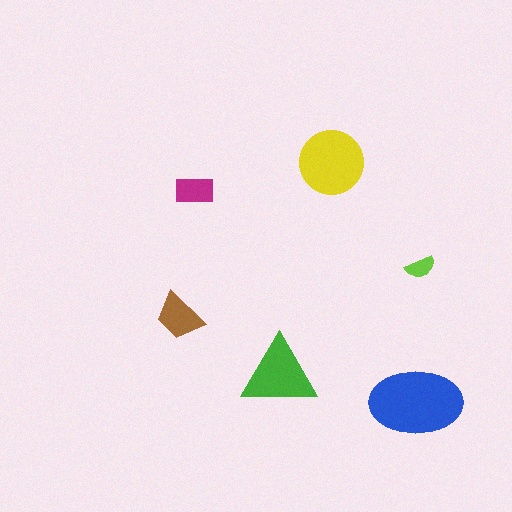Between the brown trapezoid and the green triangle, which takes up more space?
The green triangle.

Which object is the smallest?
The lime semicircle.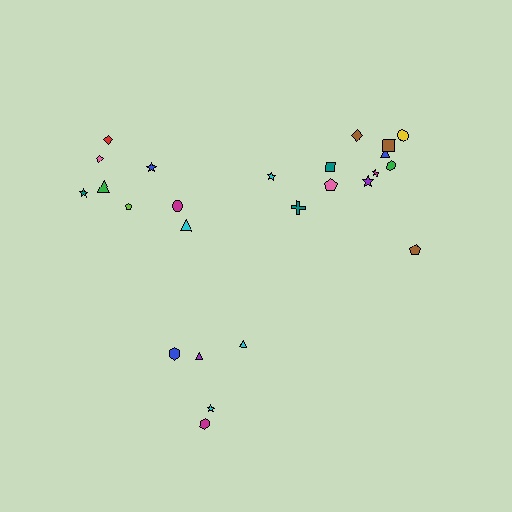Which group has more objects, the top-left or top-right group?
The top-right group.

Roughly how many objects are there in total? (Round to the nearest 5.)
Roughly 25 objects in total.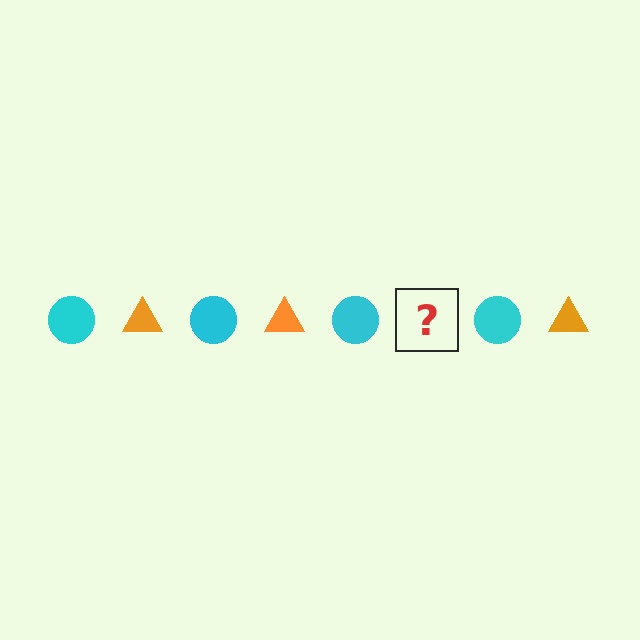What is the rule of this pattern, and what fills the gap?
The rule is that the pattern alternates between cyan circle and orange triangle. The gap should be filled with an orange triangle.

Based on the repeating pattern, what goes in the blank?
The blank should be an orange triangle.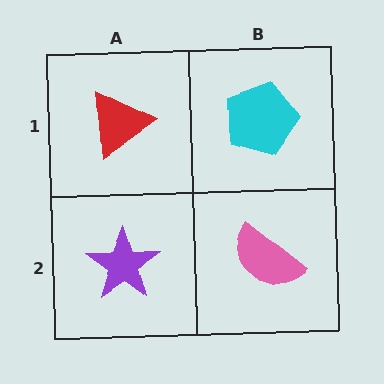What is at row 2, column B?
A pink semicircle.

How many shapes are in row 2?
2 shapes.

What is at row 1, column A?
A red triangle.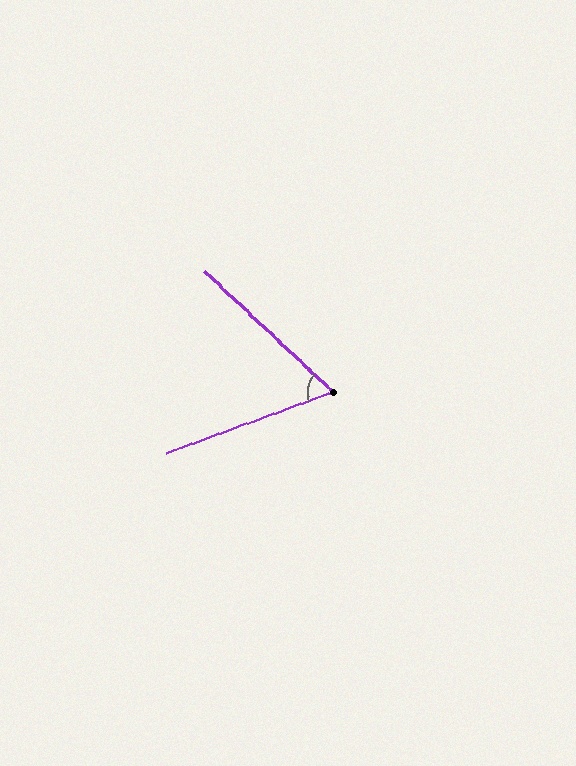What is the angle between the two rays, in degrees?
Approximately 63 degrees.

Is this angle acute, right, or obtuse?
It is acute.